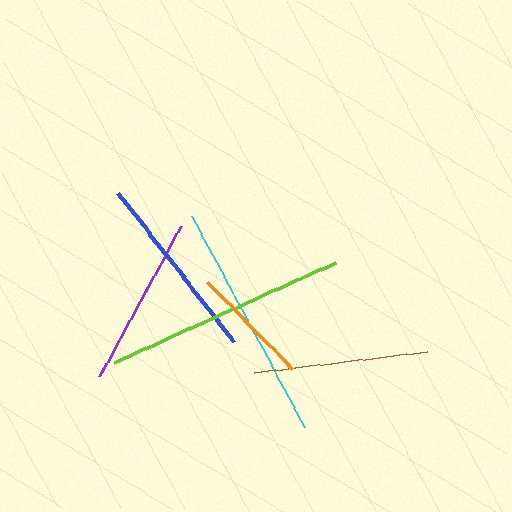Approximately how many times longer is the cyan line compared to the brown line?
The cyan line is approximately 1.4 times the length of the brown line.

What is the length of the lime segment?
The lime segment is approximately 243 pixels long.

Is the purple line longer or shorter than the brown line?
The brown line is longer than the purple line.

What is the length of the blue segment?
The blue segment is approximately 188 pixels long.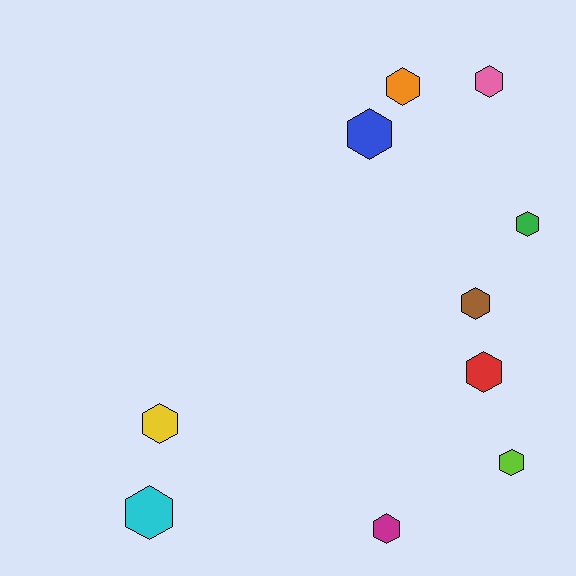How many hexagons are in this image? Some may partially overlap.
There are 10 hexagons.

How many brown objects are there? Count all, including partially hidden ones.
There is 1 brown object.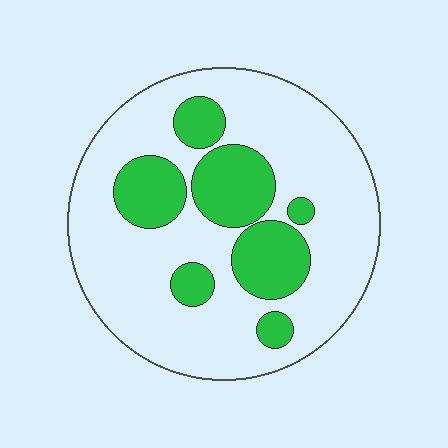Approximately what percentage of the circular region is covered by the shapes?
Approximately 25%.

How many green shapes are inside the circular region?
7.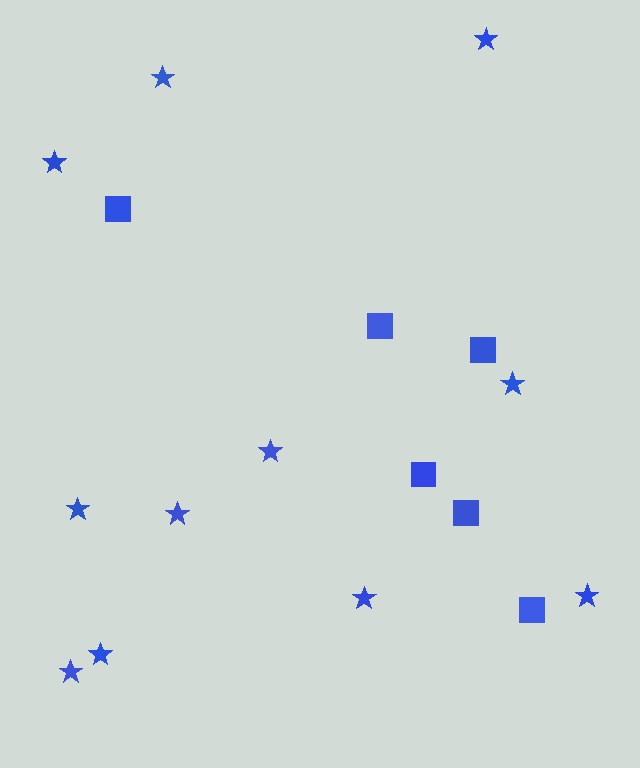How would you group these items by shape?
There are 2 groups: one group of squares (6) and one group of stars (11).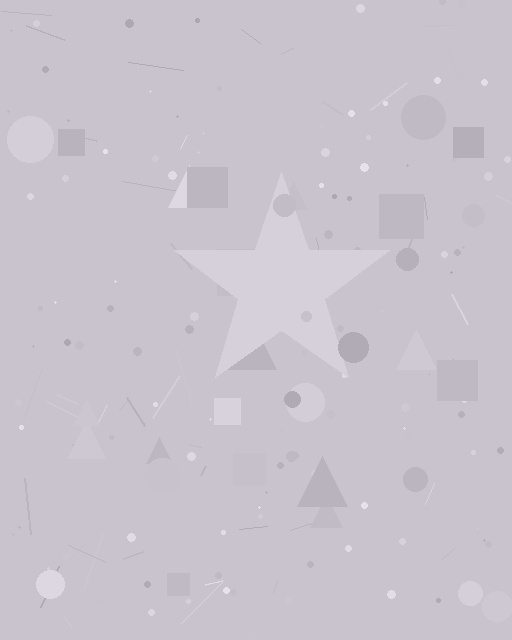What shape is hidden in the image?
A star is hidden in the image.